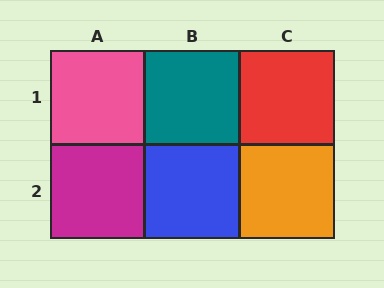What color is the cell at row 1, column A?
Pink.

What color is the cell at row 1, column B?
Teal.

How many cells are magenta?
1 cell is magenta.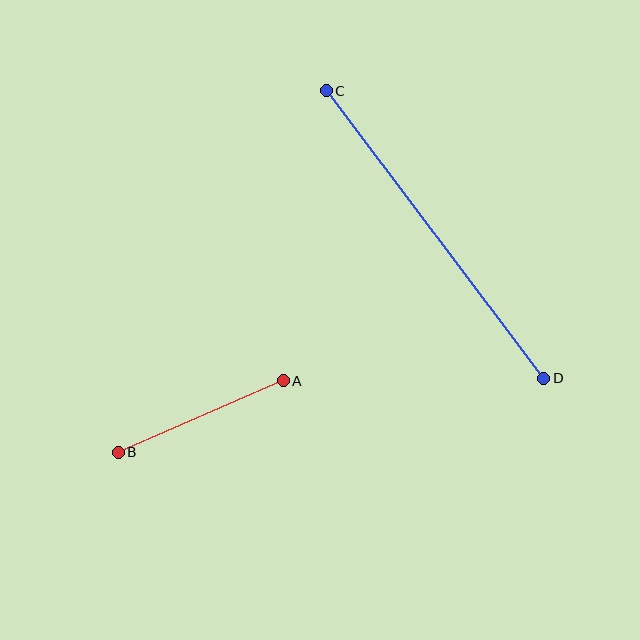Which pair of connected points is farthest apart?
Points C and D are farthest apart.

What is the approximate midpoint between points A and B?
The midpoint is at approximately (201, 416) pixels.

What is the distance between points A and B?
The distance is approximately 180 pixels.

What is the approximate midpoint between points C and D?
The midpoint is at approximately (435, 235) pixels.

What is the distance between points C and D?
The distance is approximately 360 pixels.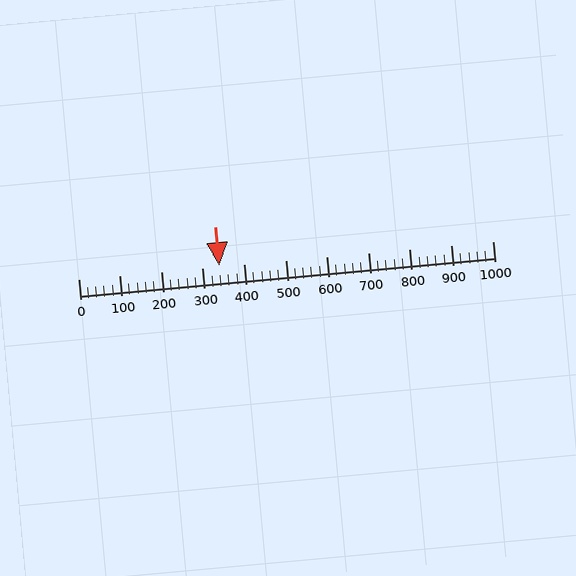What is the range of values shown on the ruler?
The ruler shows values from 0 to 1000.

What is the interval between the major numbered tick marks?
The major tick marks are spaced 100 units apart.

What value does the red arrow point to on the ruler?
The red arrow points to approximately 340.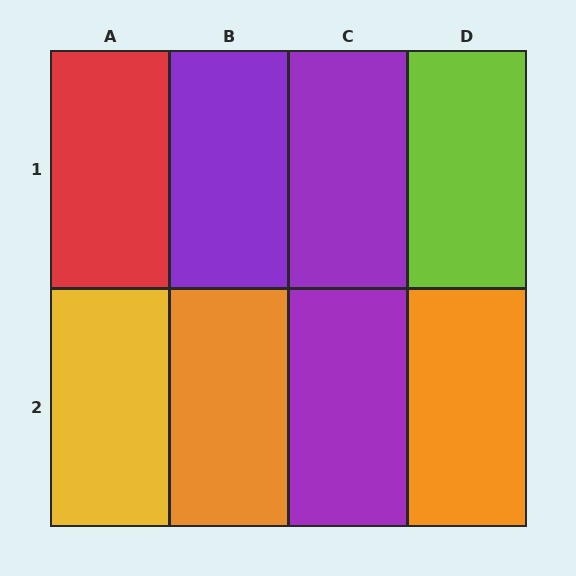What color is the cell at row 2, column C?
Purple.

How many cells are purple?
3 cells are purple.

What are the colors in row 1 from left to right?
Red, purple, purple, lime.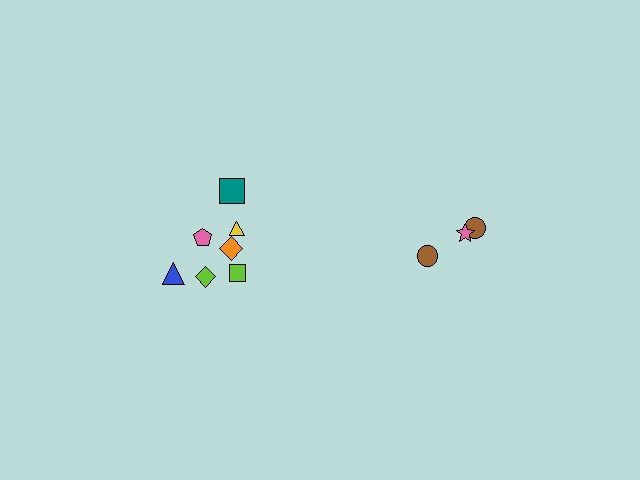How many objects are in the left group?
There are 7 objects.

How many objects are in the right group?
There are 3 objects.